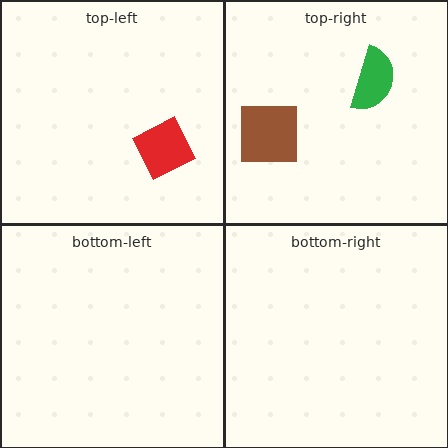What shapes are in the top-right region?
The brown square, the green semicircle.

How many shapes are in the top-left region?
1.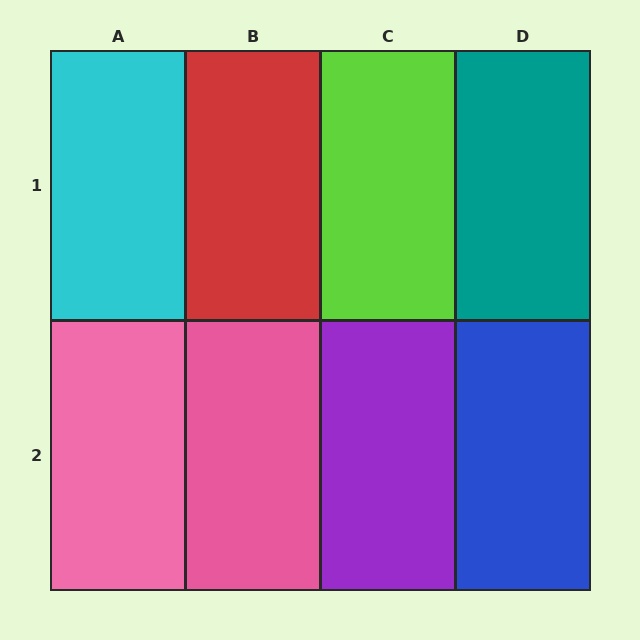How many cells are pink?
2 cells are pink.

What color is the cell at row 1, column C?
Lime.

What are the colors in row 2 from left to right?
Pink, pink, purple, blue.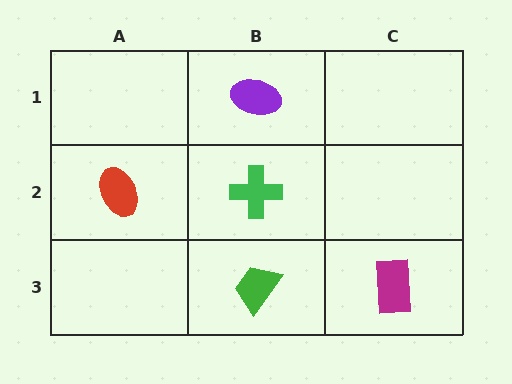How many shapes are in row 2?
2 shapes.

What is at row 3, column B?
A green trapezoid.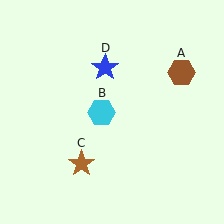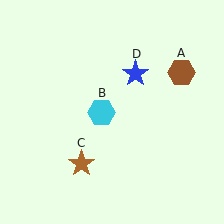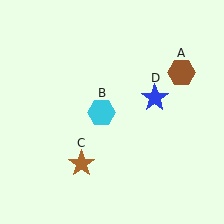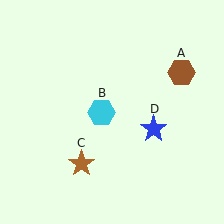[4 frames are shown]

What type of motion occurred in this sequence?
The blue star (object D) rotated clockwise around the center of the scene.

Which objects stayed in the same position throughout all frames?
Brown hexagon (object A) and cyan hexagon (object B) and brown star (object C) remained stationary.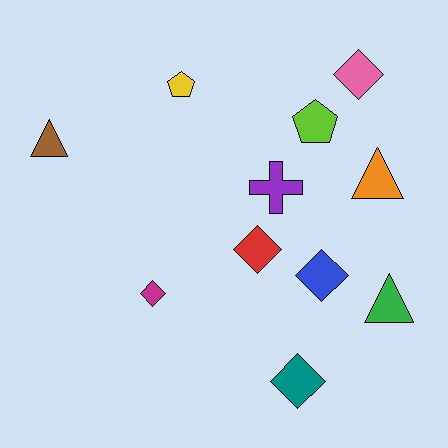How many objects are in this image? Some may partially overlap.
There are 11 objects.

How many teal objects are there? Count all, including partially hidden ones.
There is 1 teal object.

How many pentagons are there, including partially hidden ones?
There are 2 pentagons.